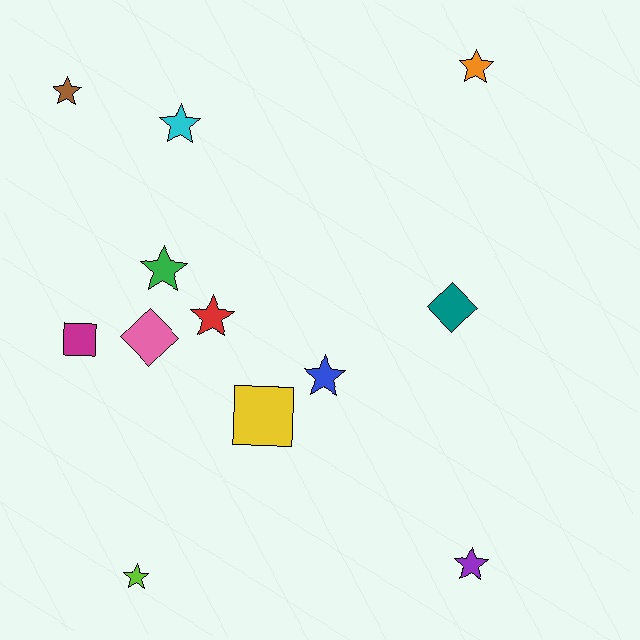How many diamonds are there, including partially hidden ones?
There are 2 diamonds.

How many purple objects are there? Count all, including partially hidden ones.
There is 1 purple object.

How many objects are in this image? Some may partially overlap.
There are 12 objects.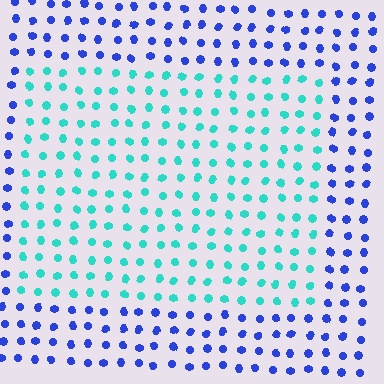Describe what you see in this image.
The image is filled with small blue elements in a uniform arrangement. A rectangle-shaped region is visible where the elements are tinted to a slightly different hue, forming a subtle color boundary.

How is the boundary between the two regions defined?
The boundary is defined purely by a slight shift in hue (about 60 degrees). Spacing, size, and orientation are identical on both sides.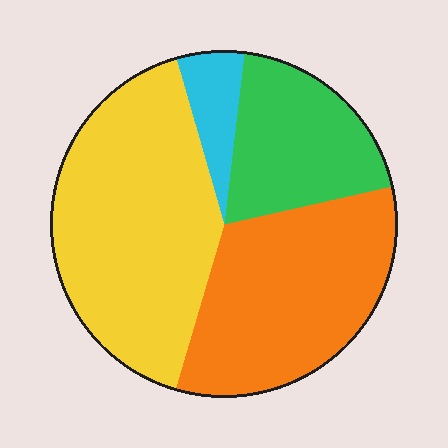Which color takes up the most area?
Yellow, at roughly 40%.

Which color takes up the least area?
Cyan, at roughly 5%.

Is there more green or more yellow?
Yellow.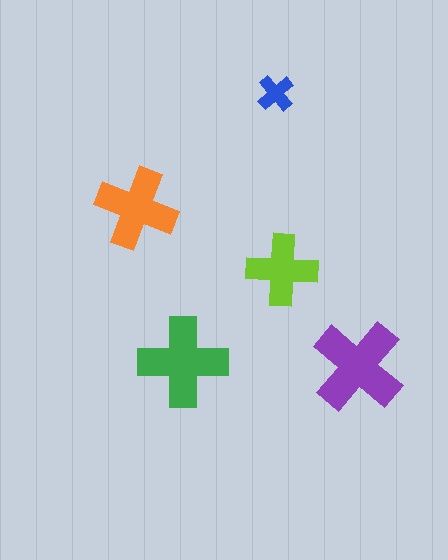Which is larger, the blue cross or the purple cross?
The purple one.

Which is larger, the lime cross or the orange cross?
The orange one.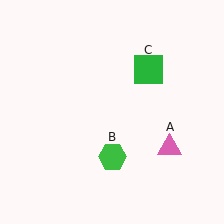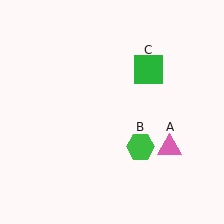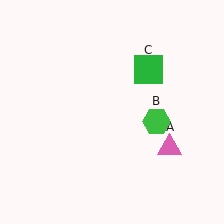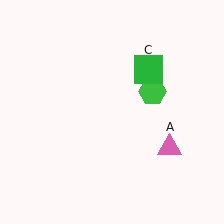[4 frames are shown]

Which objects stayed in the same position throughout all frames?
Pink triangle (object A) and green square (object C) remained stationary.